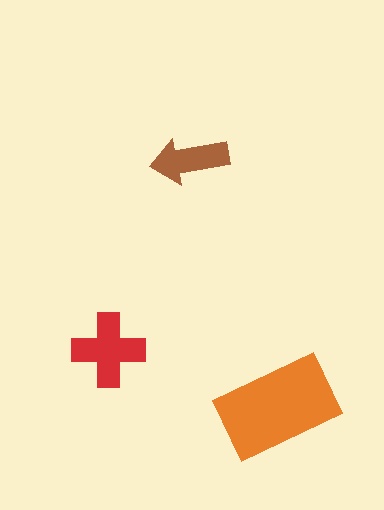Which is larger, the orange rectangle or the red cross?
The orange rectangle.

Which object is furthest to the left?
The red cross is leftmost.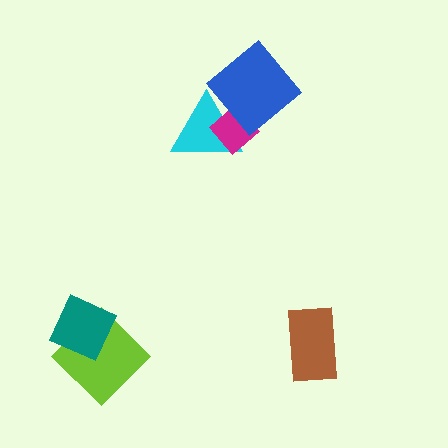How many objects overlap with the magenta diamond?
2 objects overlap with the magenta diamond.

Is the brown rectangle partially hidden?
No, no other shape covers it.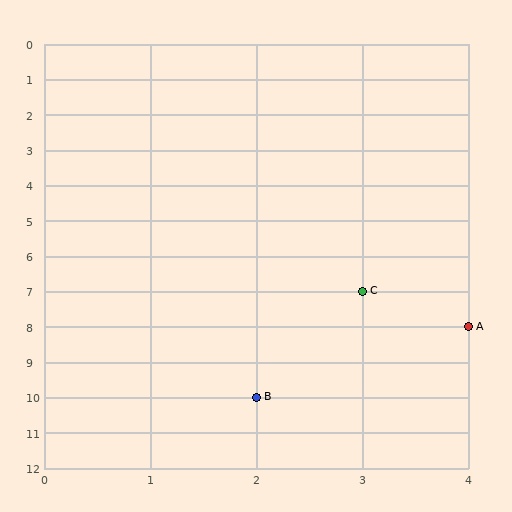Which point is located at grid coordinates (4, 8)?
Point A is at (4, 8).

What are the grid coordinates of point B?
Point B is at grid coordinates (2, 10).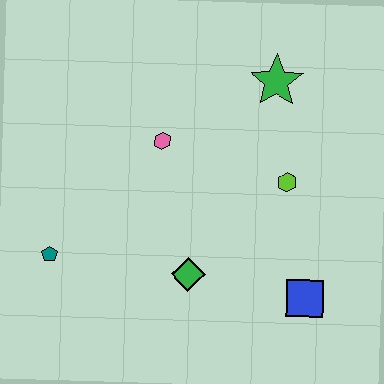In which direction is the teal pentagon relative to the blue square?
The teal pentagon is to the left of the blue square.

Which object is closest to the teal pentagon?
The green diamond is closest to the teal pentagon.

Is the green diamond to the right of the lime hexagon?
No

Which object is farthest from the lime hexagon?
The teal pentagon is farthest from the lime hexagon.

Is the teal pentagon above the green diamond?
Yes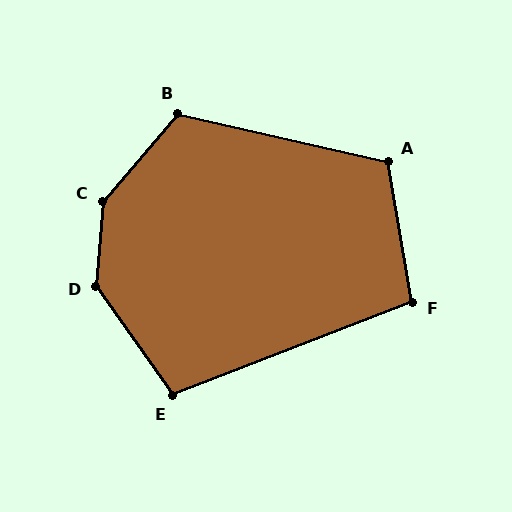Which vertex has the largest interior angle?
C, at approximately 144 degrees.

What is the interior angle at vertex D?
Approximately 141 degrees (obtuse).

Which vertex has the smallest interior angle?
F, at approximately 102 degrees.